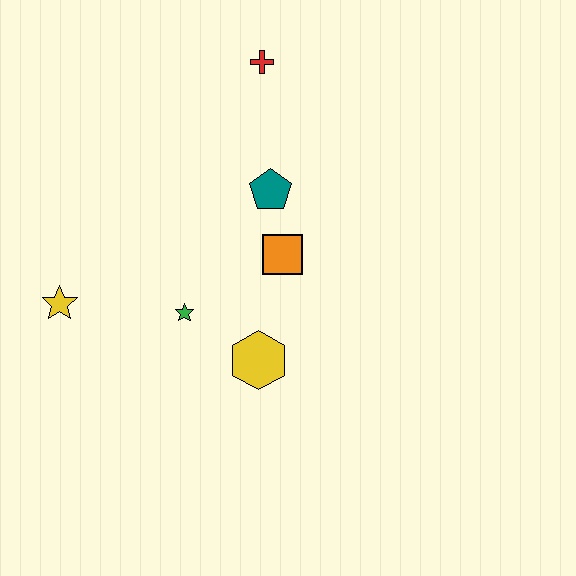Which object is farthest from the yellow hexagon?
The red cross is farthest from the yellow hexagon.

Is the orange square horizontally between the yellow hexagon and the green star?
No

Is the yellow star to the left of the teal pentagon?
Yes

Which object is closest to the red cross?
The teal pentagon is closest to the red cross.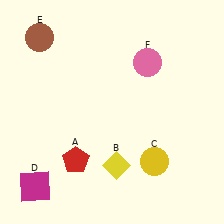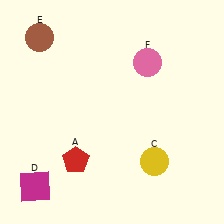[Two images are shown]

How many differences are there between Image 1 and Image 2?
There is 1 difference between the two images.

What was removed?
The yellow diamond (B) was removed in Image 2.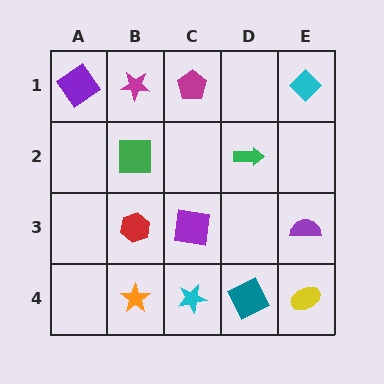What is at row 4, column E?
A yellow ellipse.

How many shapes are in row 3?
3 shapes.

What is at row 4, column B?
An orange star.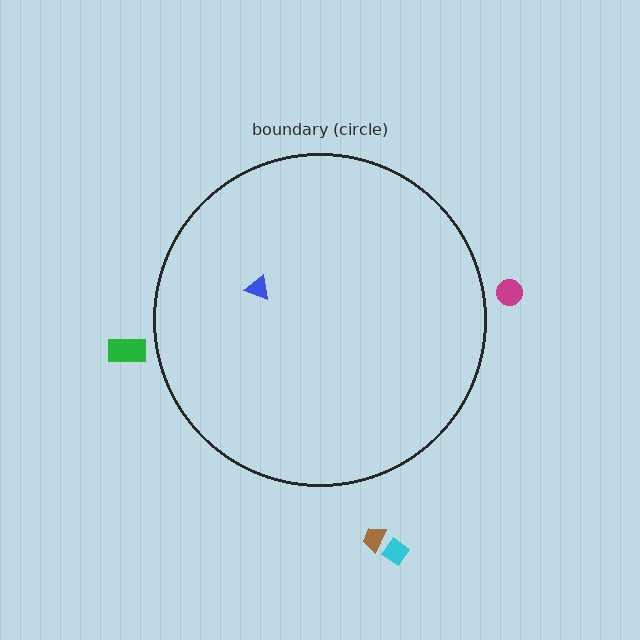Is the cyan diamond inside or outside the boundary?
Outside.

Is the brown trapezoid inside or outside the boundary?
Outside.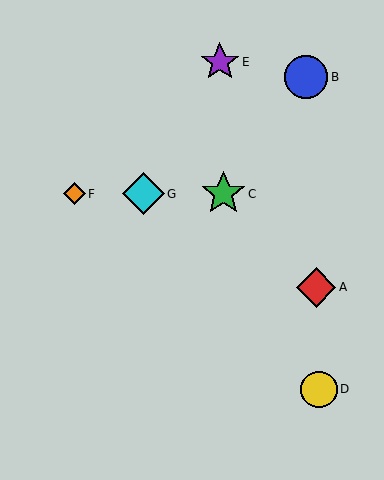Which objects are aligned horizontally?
Objects C, F, G are aligned horizontally.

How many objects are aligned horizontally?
3 objects (C, F, G) are aligned horizontally.